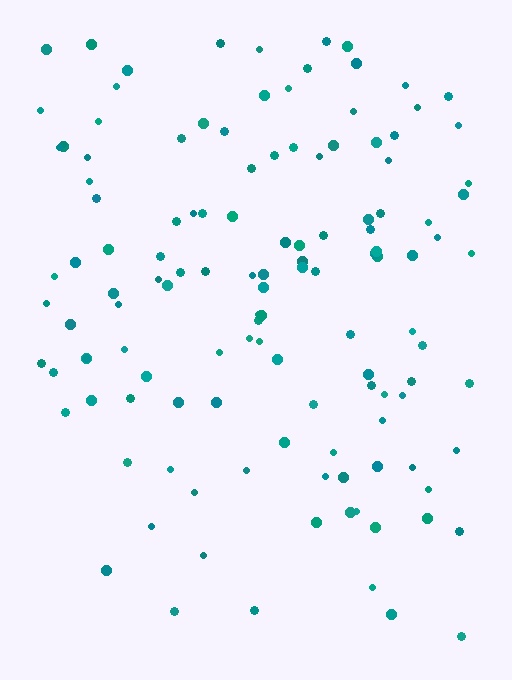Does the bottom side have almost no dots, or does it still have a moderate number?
Still a moderate number, just noticeably fewer than the top.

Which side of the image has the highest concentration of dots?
The top.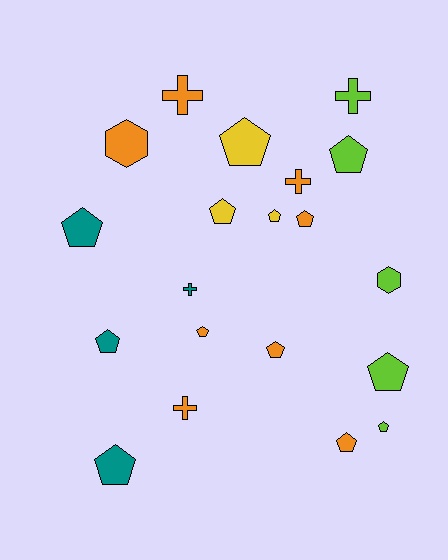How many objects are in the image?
There are 20 objects.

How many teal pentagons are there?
There are 3 teal pentagons.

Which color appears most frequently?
Orange, with 8 objects.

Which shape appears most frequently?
Pentagon, with 13 objects.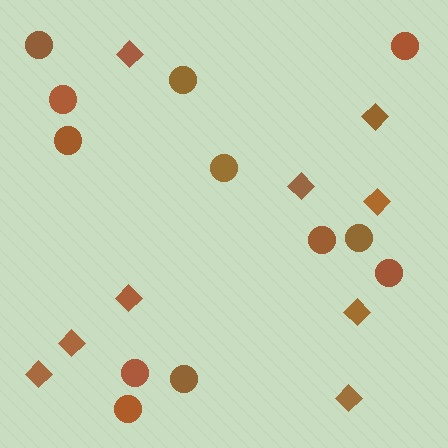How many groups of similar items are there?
There are 2 groups: one group of diamonds (9) and one group of circles (12).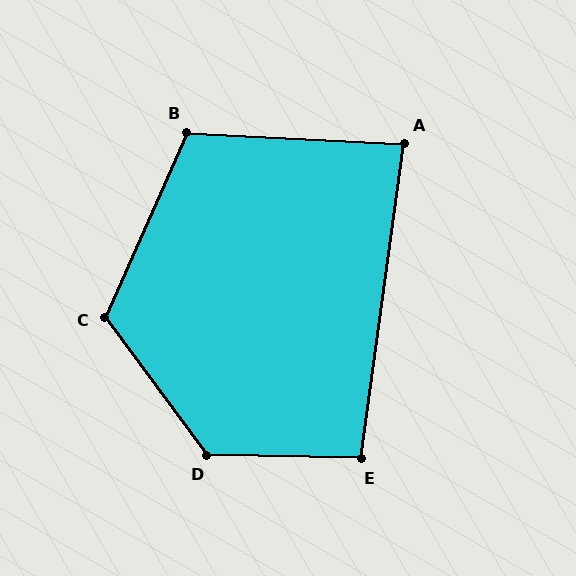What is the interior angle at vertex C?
Approximately 120 degrees (obtuse).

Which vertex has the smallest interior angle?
A, at approximately 85 degrees.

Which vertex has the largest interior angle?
D, at approximately 128 degrees.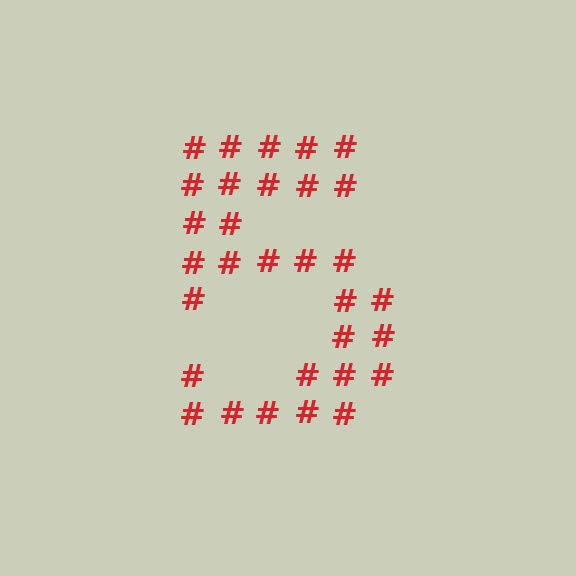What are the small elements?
The small elements are hash symbols.